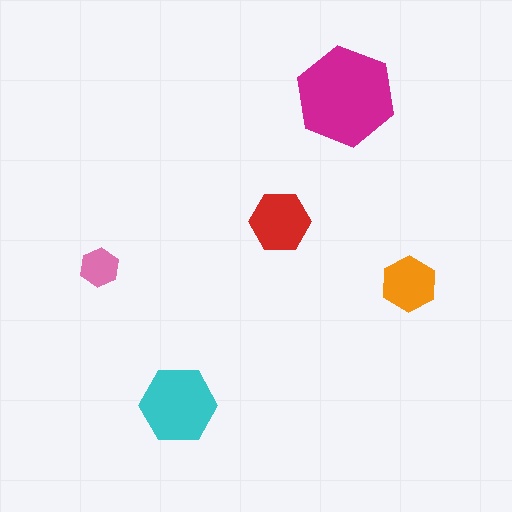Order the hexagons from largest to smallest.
the magenta one, the cyan one, the red one, the orange one, the pink one.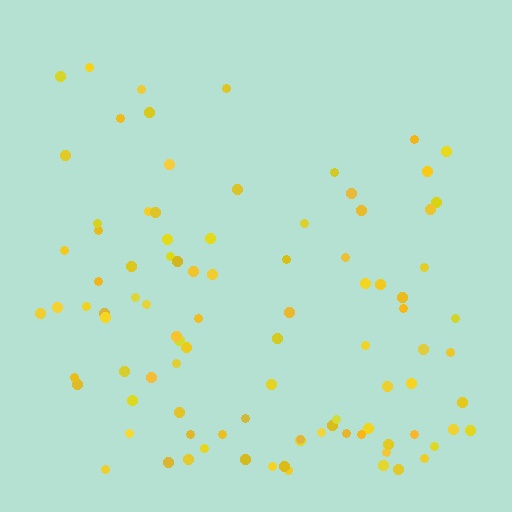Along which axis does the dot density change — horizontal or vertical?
Vertical.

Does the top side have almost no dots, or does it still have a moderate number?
Still a moderate number, just noticeably fewer than the bottom.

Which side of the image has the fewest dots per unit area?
The top.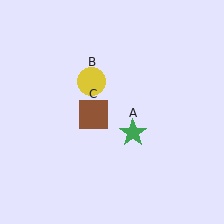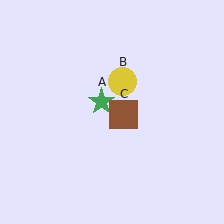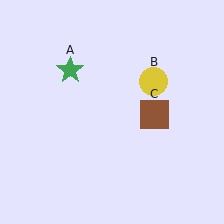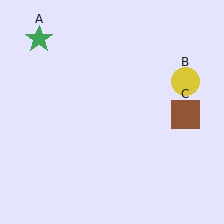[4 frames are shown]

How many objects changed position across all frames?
3 objects changed position: green star (object A), yellow circle (object B), brown square (object C).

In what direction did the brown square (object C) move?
The brown square (object C) moved right.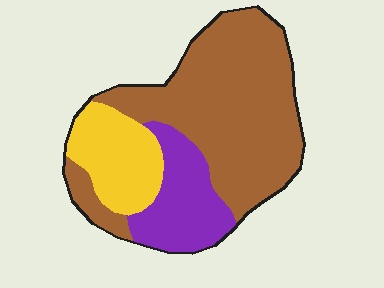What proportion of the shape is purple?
Purple takes up about one fifth (1/5) of the shape.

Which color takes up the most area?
Brown, at roughly 60%.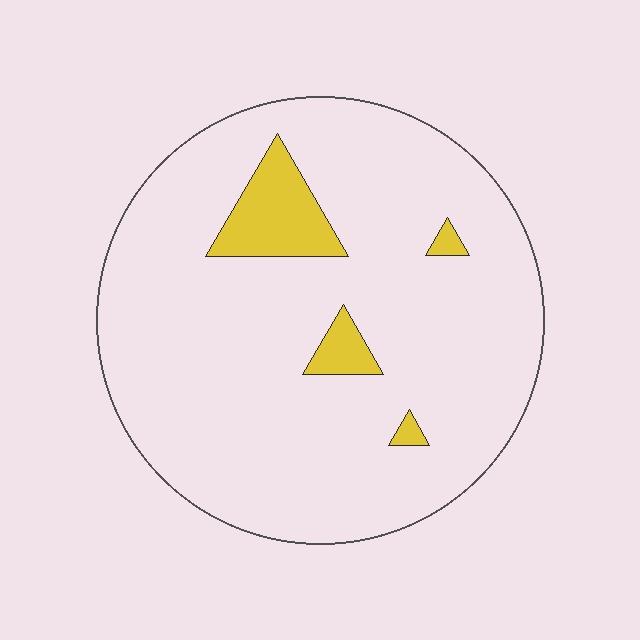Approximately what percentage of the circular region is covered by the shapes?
Approximately 10%.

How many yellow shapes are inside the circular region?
4.